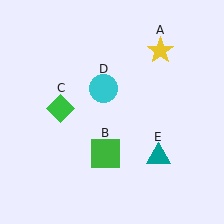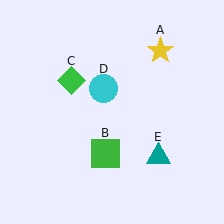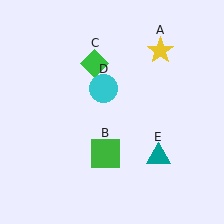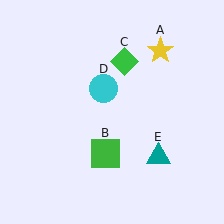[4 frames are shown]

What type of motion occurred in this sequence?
The green diamond (object C) rotated clockwise around the center of the scene.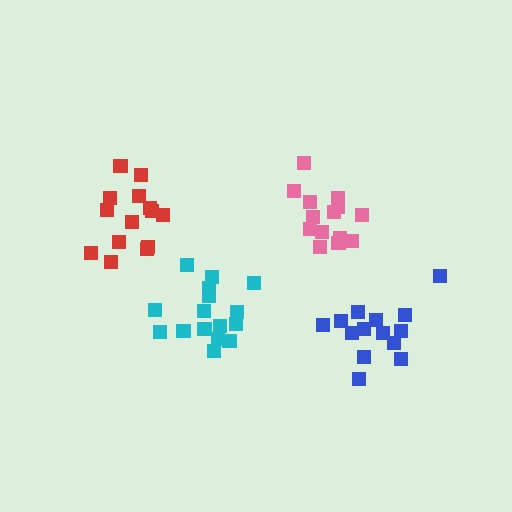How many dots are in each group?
Group 1: 14 dots, Group 2: 17 dots, Group 3: 14 dots, Group 4: 14 dots (59 total).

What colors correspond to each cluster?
The clusters are colored: pink, cyan, blue, red.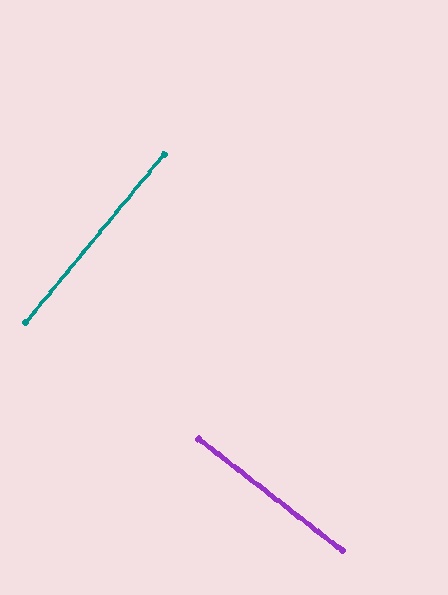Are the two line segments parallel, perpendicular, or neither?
Perpendicular — they meet at approximately 88°.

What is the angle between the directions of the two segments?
Approximately 88 degrees.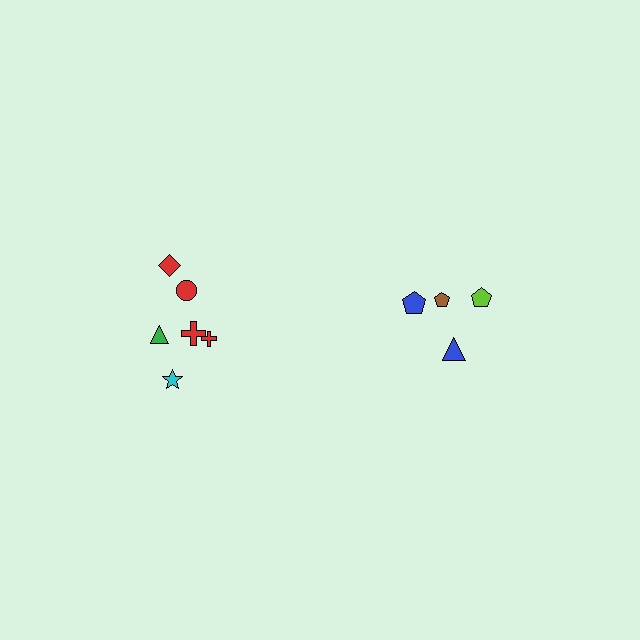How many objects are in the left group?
There are 6 objects.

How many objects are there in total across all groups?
There are 10 objects.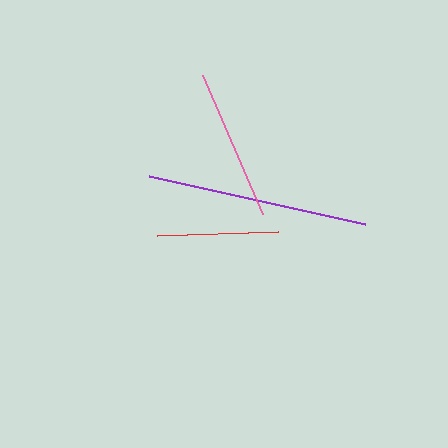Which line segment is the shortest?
The red line is the shortest at approximately 121 pixels.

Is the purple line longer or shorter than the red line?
The purple line is longer than the red line.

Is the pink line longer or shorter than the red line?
The pink line is longer than the red line.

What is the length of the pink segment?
The pink segment is approximately 152 pixels long.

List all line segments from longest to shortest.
From longest to shortest: purple, pink, red.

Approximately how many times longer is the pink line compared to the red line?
The pink line is approximately 1.2 times the length of the red line.